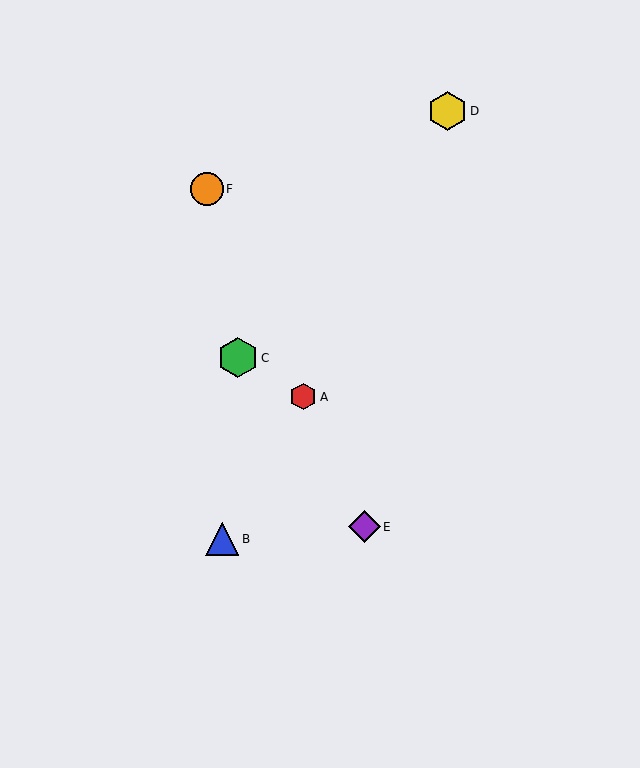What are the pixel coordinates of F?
Object F is at (207, 189).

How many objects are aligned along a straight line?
3 objects (A, E, F) are aligned along a straight line.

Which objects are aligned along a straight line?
Objects A, E, F are aligned along a straight line.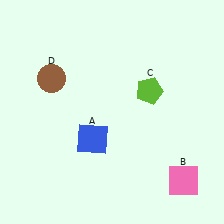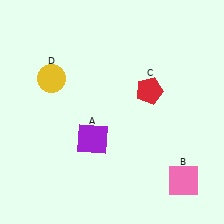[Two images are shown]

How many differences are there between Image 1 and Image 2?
There are 3 differences between the two images.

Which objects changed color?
A changed from blue to purple. C changed from lime to red. D changed from brown to yellow.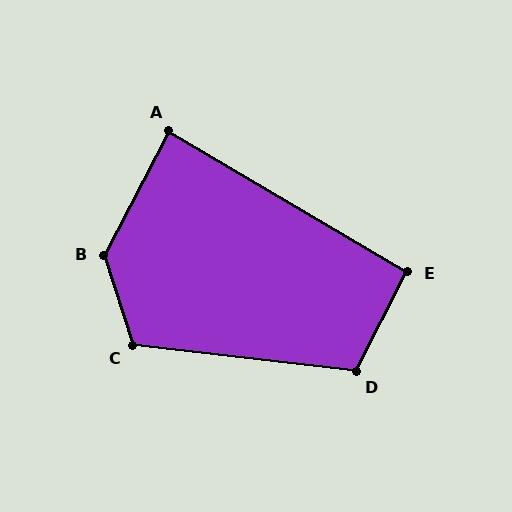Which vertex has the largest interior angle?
B, at approximately 134 degrees.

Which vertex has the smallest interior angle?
A, at approximately 87 degrees.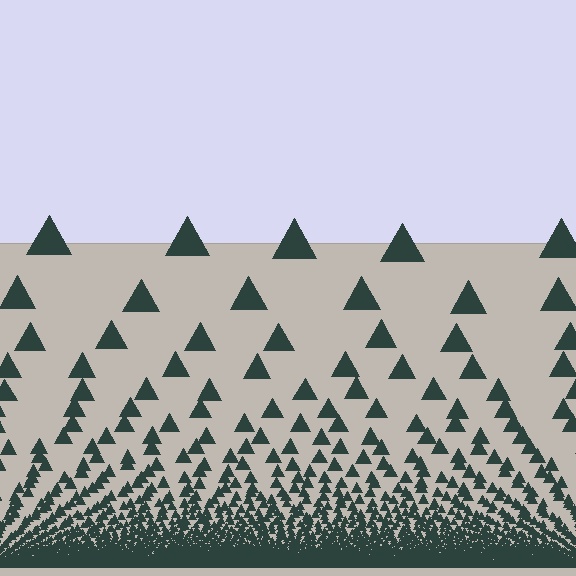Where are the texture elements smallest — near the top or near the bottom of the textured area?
Near the bottom.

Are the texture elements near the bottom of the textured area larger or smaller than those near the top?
Smaller. The gradient is inverted — elements near the bottom are smaller and denser.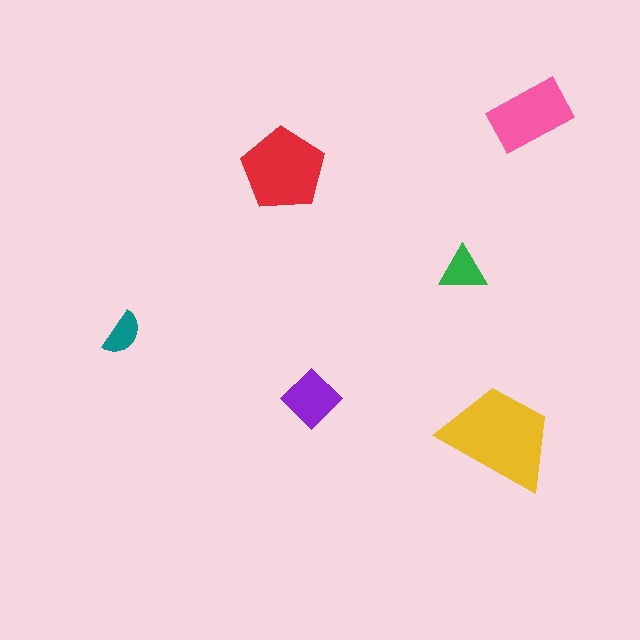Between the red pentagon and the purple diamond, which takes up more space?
The red pentagon.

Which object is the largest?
The yellow trapezoid.